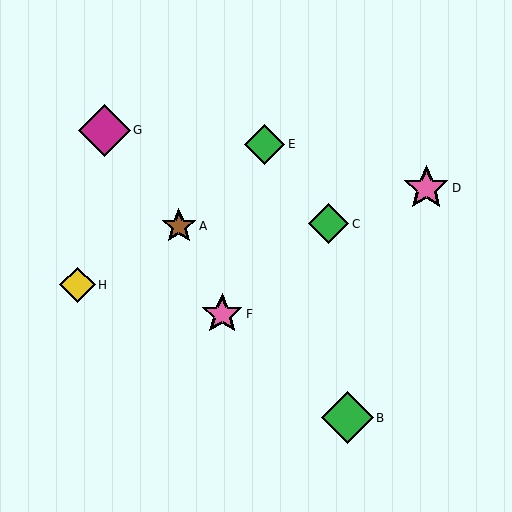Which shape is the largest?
The green diamond (labeled B) is the largest.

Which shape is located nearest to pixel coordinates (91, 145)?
The magenta diamond (labeled G) at (104, 130) is nearest to that location.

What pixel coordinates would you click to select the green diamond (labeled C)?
Click at (329, 224) to select the green diamond C.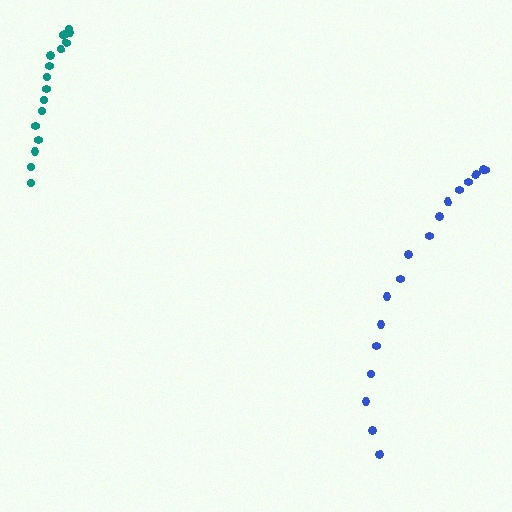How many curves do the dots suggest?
There are 2 distinct paths.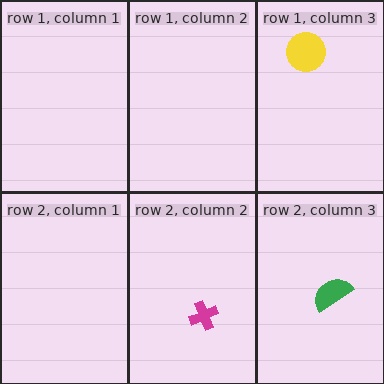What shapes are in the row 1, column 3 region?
The yellow circle.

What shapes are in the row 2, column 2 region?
The magenta cross.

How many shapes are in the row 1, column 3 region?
1.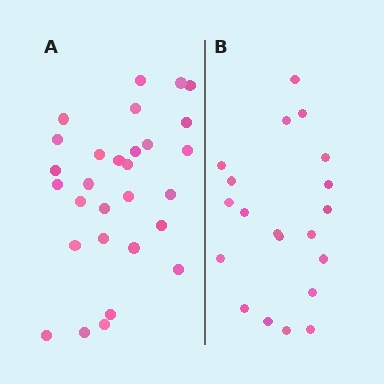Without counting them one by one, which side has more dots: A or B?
Region A (the left region) has more dots.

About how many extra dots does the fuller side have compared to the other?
Region A has roughly 8 or so more dots than region B.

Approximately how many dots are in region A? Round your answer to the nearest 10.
About 30 dots. (The exact count is 29, which rounds to 30.)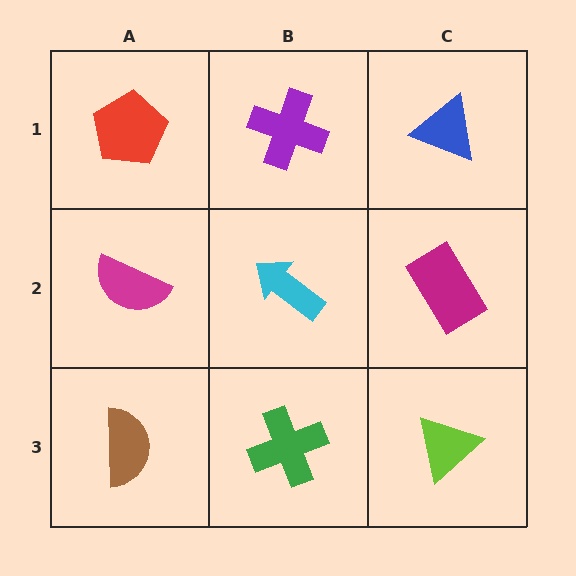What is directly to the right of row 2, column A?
A cyan arrow.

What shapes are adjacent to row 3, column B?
A cyan arrow (row 2, column B), a brown semicircle (row 3, column A), a lime triangle (row 3, column C).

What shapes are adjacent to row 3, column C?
A magenta rectangle (row 2, column C), a green cross (row 3, column B).